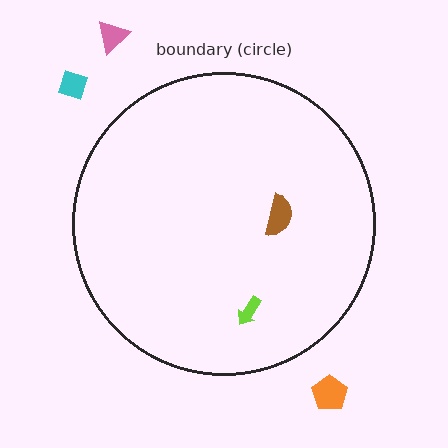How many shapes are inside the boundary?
2 inside, 3 outside.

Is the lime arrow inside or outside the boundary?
Inside.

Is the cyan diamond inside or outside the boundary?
Outside.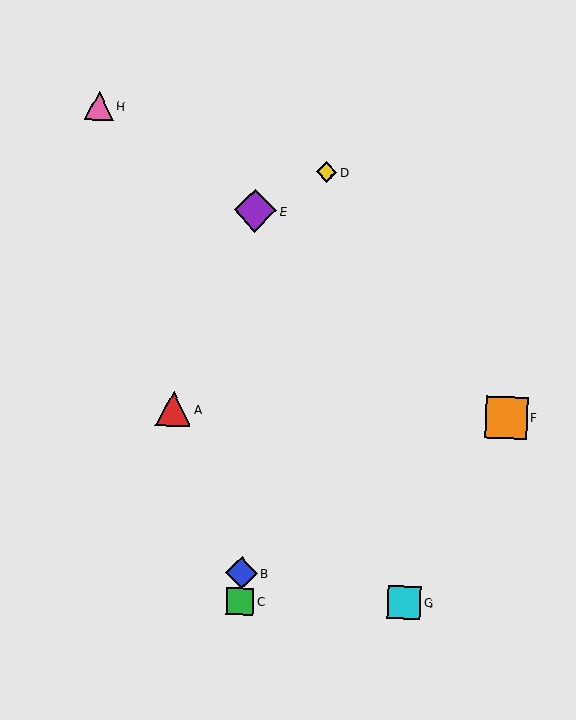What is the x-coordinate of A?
Object A is at x≈174.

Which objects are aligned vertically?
Objects B, C, E are aligned vertically.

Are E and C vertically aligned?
Yes, both are at x≈255.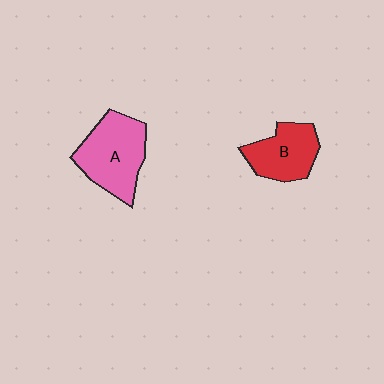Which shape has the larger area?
Shape A (pink).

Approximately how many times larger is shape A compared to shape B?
Approximately 1.4 times.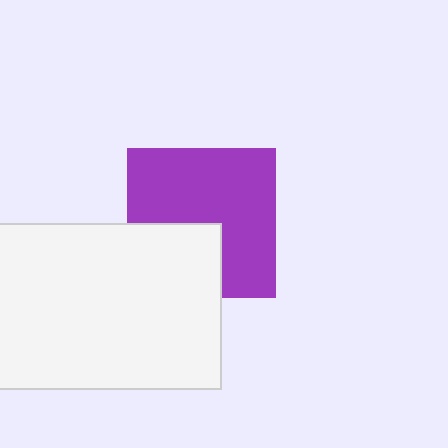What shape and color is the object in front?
The object in front is a white rectangle.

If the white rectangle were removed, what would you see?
You would see the complete purple square.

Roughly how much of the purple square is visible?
Most of it is visible (roughly 69%).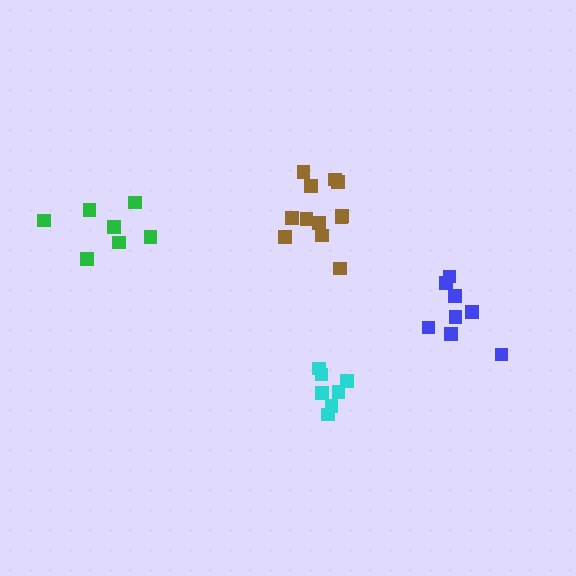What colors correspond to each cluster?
The clusters are colored: cyan, blue, brown, green.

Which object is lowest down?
The cyan cluster is bottommost.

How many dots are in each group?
Group 1: 7 dots, Group 2: 8 dots, Group 3: 12 dots, Group 4: 7 dots (34 total).